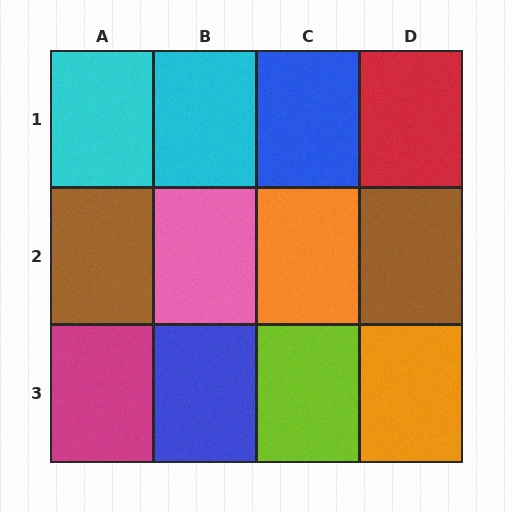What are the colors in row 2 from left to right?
Brown, pink, orange, brown.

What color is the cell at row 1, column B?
Cyan.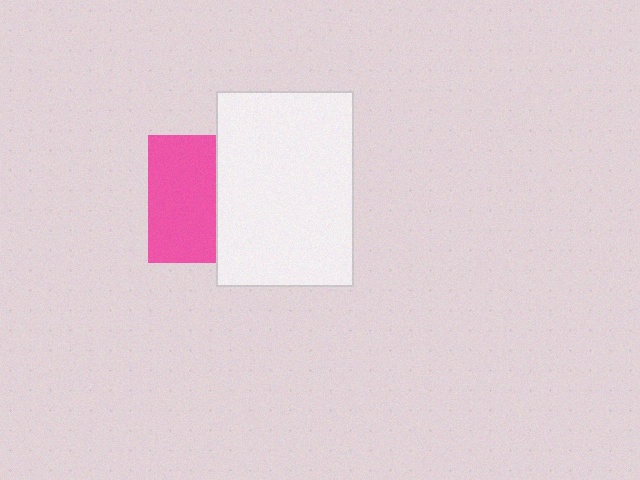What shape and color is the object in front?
The object in front is a white rectangle.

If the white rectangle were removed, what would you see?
You would see the complete pink square.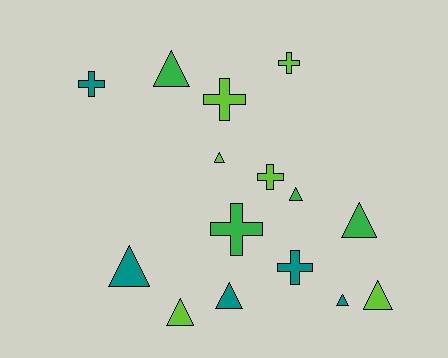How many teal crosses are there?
There are 2 teal crosses.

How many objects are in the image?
There are 15 objects.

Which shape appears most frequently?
Triangle, with 9 objects.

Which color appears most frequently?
Lime, with 6 objects.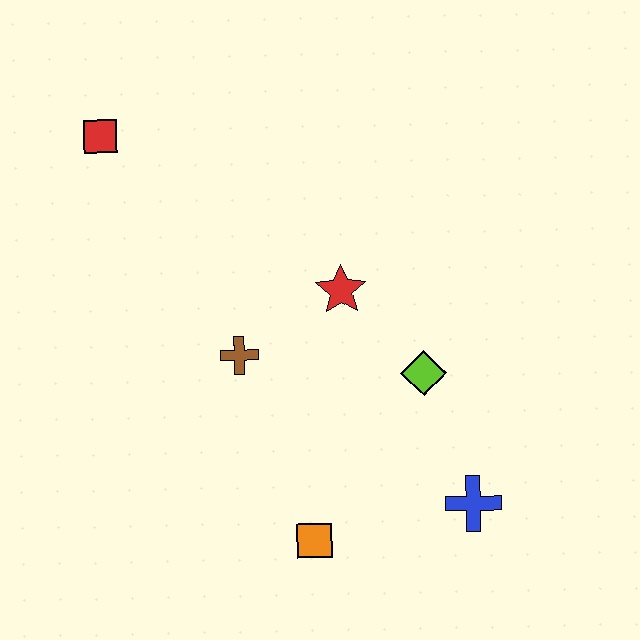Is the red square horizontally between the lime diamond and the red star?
No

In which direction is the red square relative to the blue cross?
The red square is above the blue cross.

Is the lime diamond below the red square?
Yes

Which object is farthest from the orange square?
The red square is farthest from the orange square.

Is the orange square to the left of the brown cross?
No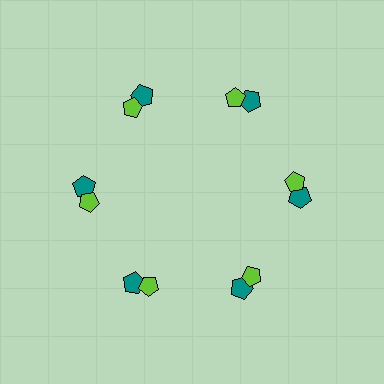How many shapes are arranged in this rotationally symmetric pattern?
There are 12 shapes, arranged in 6 groups of 2.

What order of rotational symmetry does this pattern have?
This pattern has 6-fold rotational symmetry.